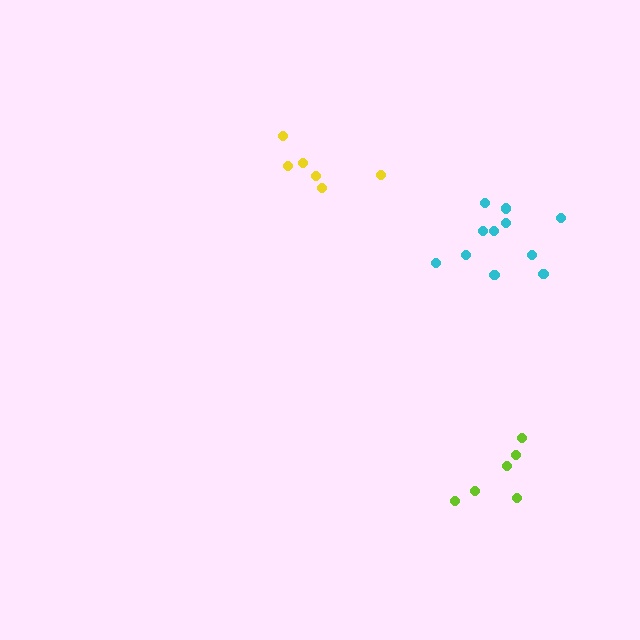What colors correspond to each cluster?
The clusters are colored: yellow, cyan, lime.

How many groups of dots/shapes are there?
There are 3 groups.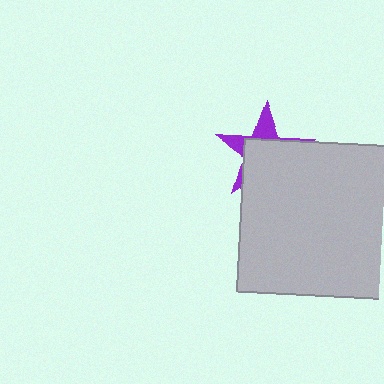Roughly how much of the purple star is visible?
A small part of it is visible (roughly 34%).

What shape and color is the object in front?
The object in front is a light gray rectangle.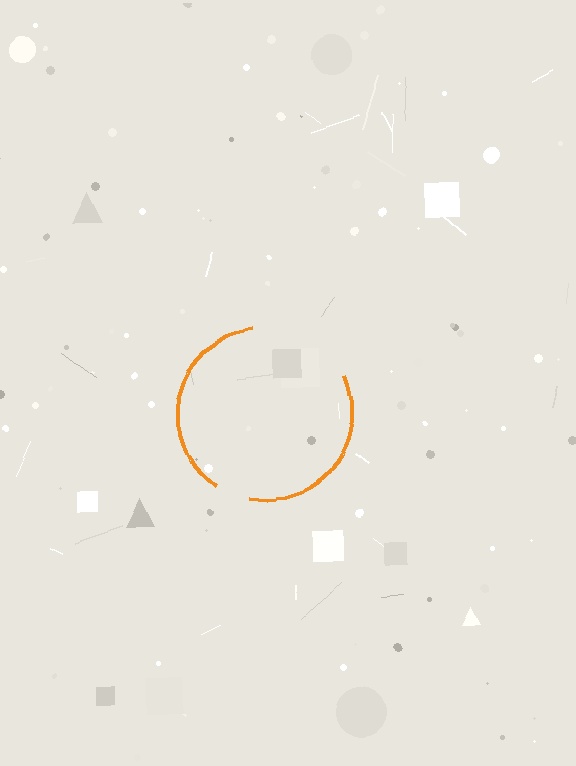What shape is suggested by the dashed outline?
The dashed outline suggests a circle.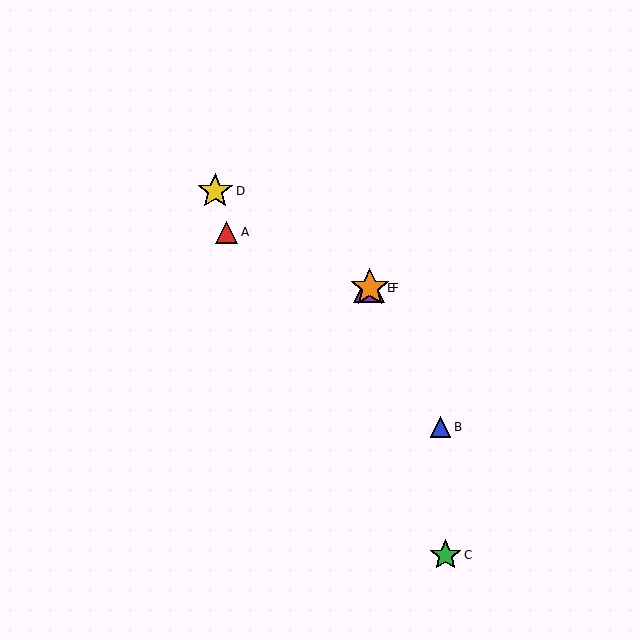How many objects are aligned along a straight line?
3 objects (A, E, F) are aligned along a straight line.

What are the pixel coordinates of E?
Object E is at (369, 288).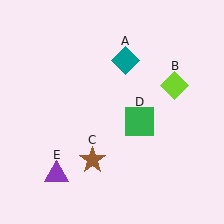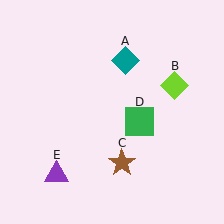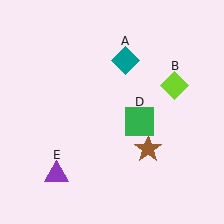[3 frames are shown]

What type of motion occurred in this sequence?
The brown star (object C) rotated counterclockwise around the center of the scene.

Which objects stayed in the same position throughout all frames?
Teal diamond (object A) and lime diamond (object B) and green square (object D) and purple triangle (object E) remained stationary.